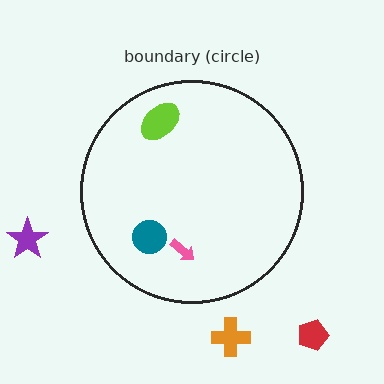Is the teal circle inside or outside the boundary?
Inside.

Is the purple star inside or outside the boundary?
Outside.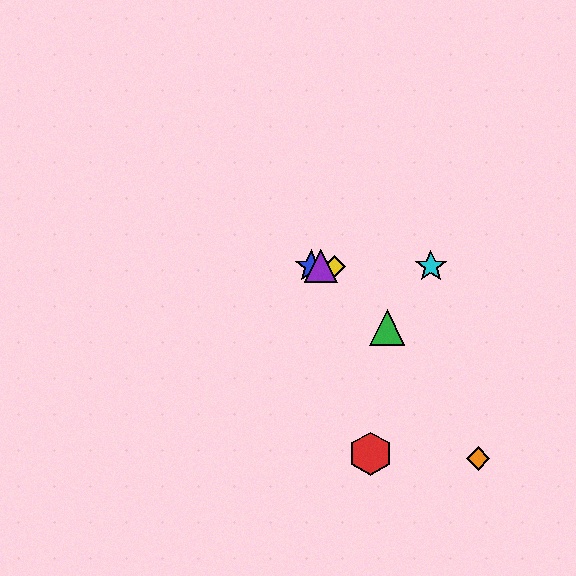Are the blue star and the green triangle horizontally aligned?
No, the blue star is at y≈266 and the green triangle is at y≈327.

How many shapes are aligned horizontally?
4 shapes (the blue star, the yellow diamond, the purple triangle, the cyan star) are aligned horizontally.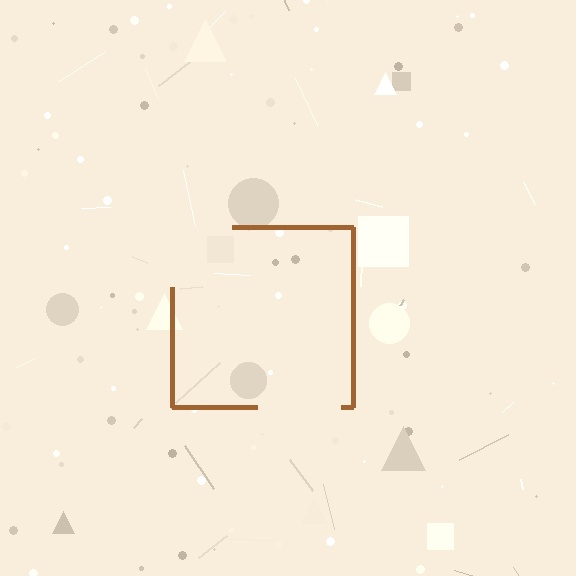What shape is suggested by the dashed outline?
The dashed outline suggests a square.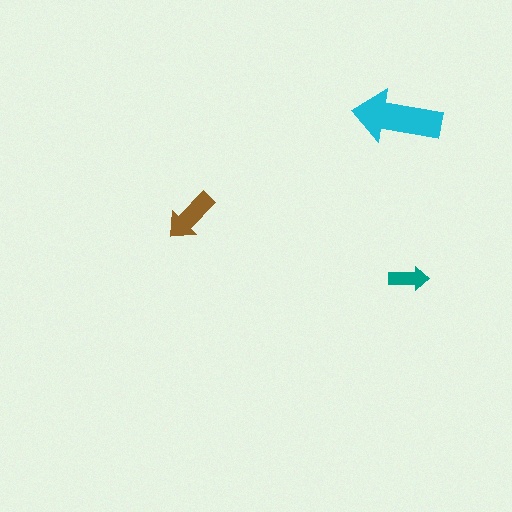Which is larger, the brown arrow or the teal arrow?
The brown one.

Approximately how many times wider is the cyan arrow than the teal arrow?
About 2 times wider.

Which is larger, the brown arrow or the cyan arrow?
The cyan one.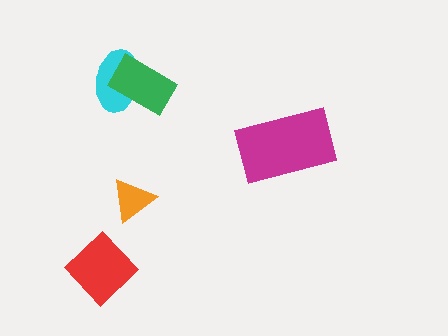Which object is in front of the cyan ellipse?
The green rectangle is in front of the cyan ellipse.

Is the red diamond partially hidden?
No, no other shape covers it.